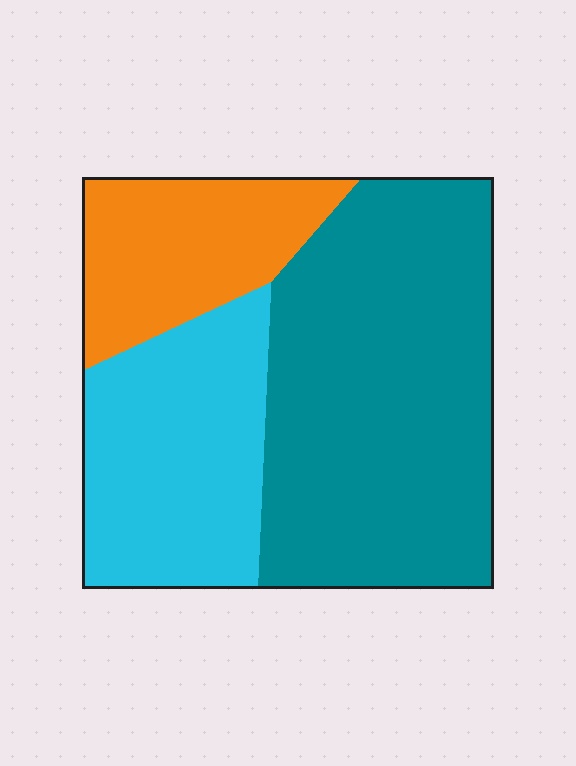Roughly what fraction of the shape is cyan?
Cyan covers about 30% of the shape.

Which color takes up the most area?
Teal, at roughly 50%.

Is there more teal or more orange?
Teal.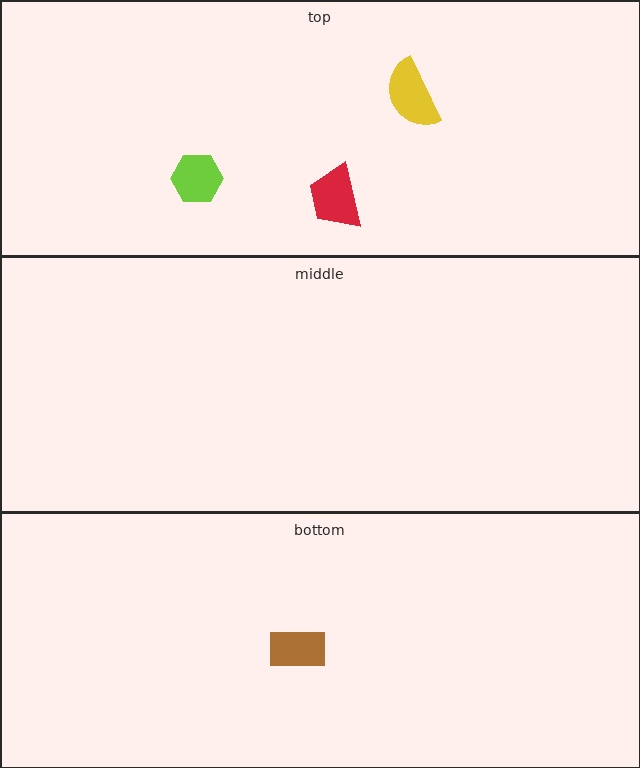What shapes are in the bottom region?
The brown rectangle.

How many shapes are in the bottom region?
1.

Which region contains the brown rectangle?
The bottom region.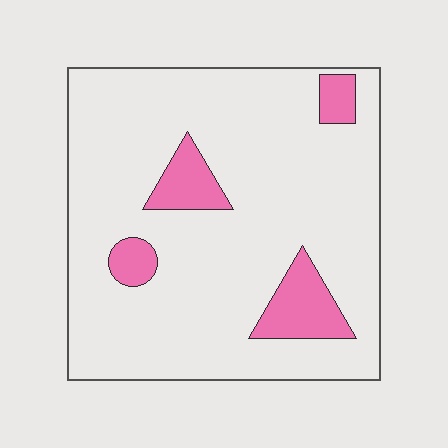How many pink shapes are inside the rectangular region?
4.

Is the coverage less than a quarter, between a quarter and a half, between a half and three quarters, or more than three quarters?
Less than a quarter.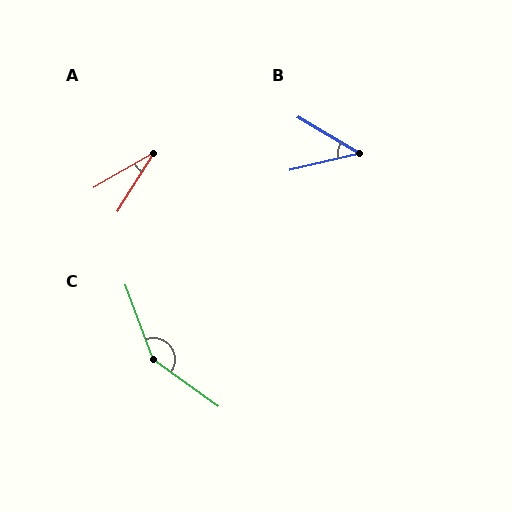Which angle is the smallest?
A, at approximately 28 degrees.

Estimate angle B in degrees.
Approximately 44 degrees.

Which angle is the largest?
C, at approximately 146 degrees.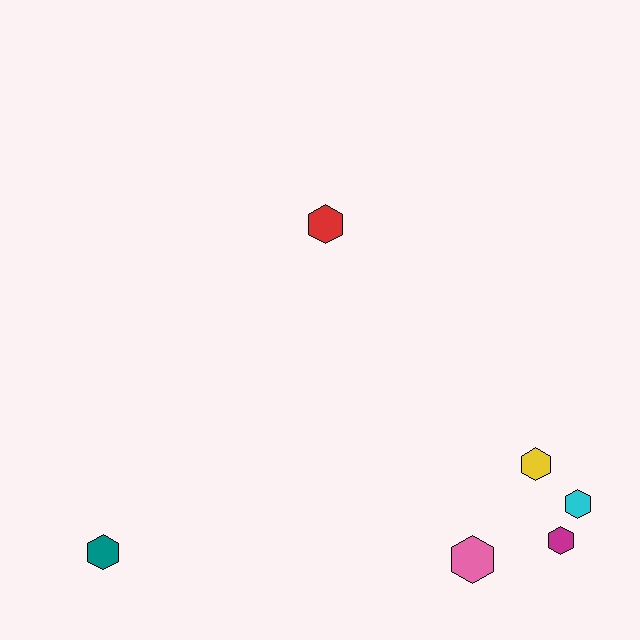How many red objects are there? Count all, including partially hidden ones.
There is 1 red object.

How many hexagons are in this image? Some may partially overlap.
There are 6 hexagons.